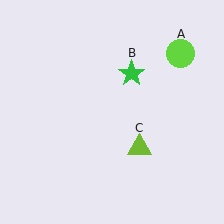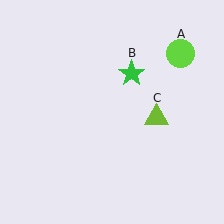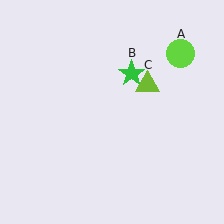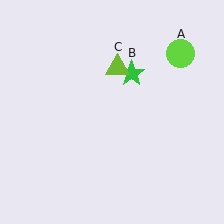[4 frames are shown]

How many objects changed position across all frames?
1 object changed position: lime triangle (object C).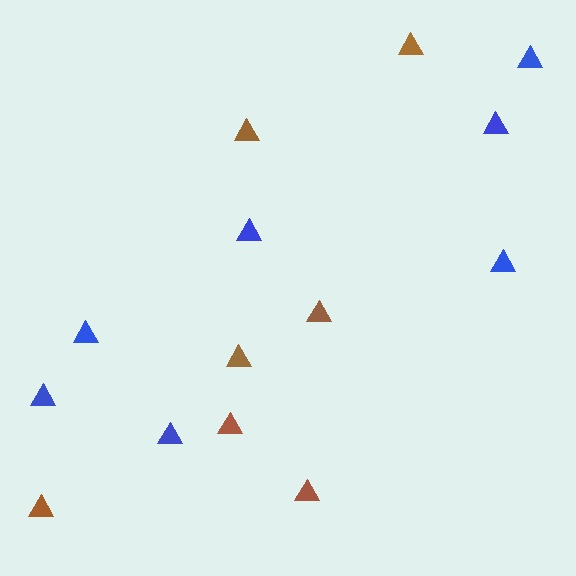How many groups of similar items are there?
There are 2 groups: one group of brown triangles (7) and one group of blue triangles (7).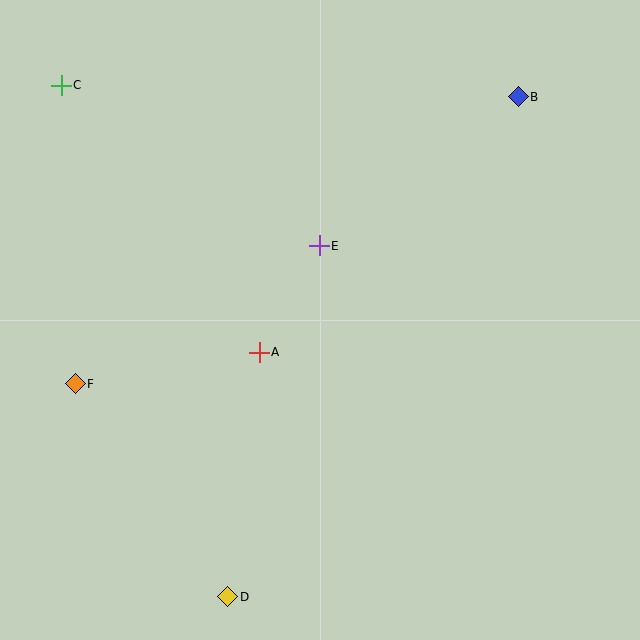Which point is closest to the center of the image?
Point A at (259, 352) is closest to the center.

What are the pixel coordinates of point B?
Point B is at (518, 97).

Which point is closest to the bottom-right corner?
Point D is closest to the bottom-right corner.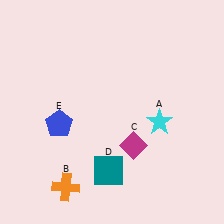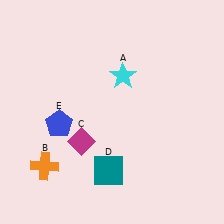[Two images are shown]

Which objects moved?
The objects that moved are: the cyan star (A), the orange cross (B), the magenta diamond (C).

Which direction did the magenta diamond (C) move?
The magenta diamond (C) moved left.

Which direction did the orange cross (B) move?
The orange cross (B) moved up.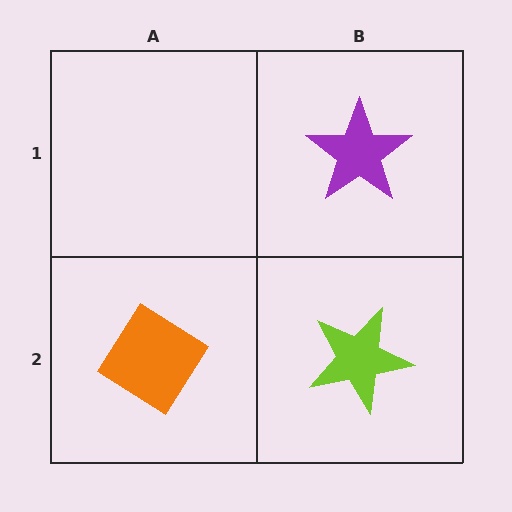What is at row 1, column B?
A purple star.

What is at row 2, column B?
A lime star.